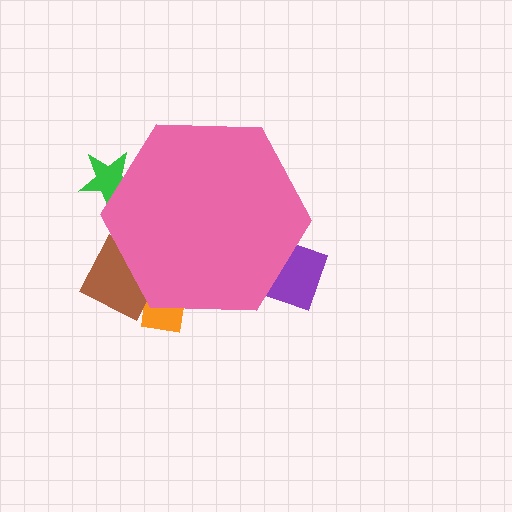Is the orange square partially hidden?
Yes, the orange square is partially hidden behind the pink hexagon.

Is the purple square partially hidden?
Yes, the purple square is partially hidden behind the pink hexagon.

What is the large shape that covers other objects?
A pink hexagon.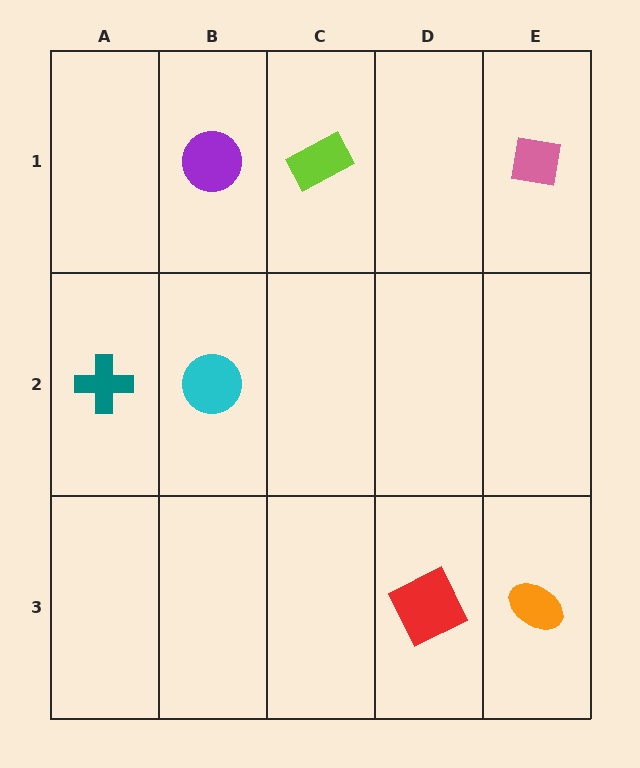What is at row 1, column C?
A lime rectangle.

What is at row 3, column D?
A red square.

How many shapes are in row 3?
2 shapes.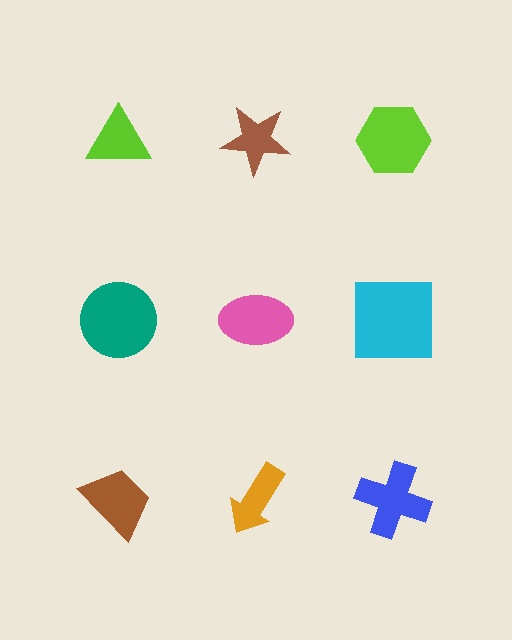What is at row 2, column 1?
A teal circle.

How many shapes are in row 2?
3 shapes.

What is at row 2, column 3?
A cyan square.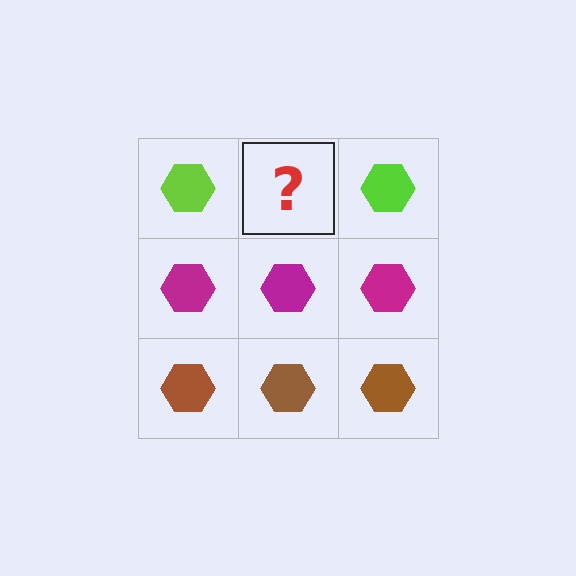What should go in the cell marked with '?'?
The missing cell should contain a lime hexagon.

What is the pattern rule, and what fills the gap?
The rule is that each row has a consistent color. The gap should be filled with a lime hexagon.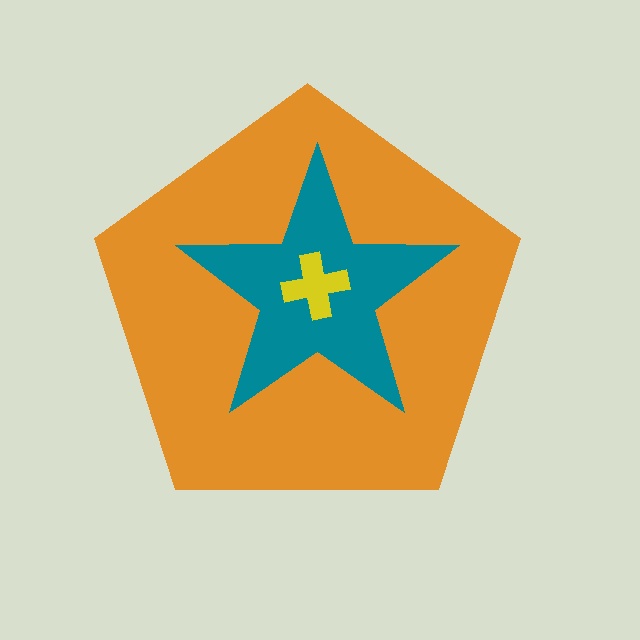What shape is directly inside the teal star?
The yellow cross.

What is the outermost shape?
The orange pentagon.